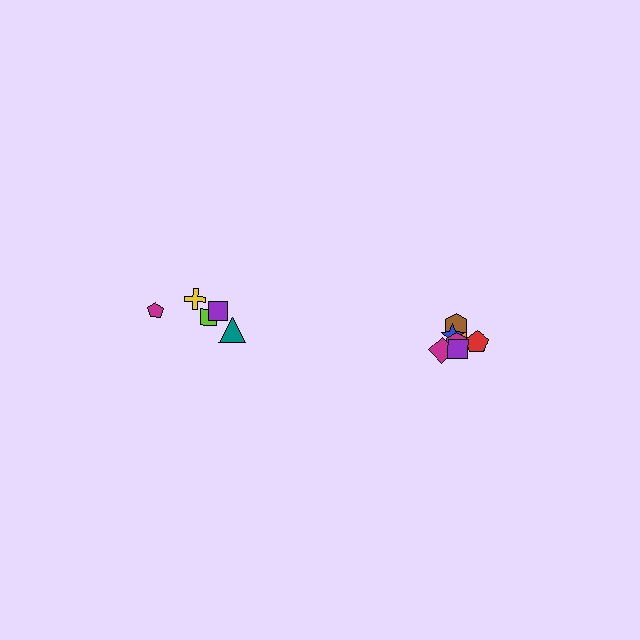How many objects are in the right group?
There are 7 objects.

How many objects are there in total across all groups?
There are 12 objects.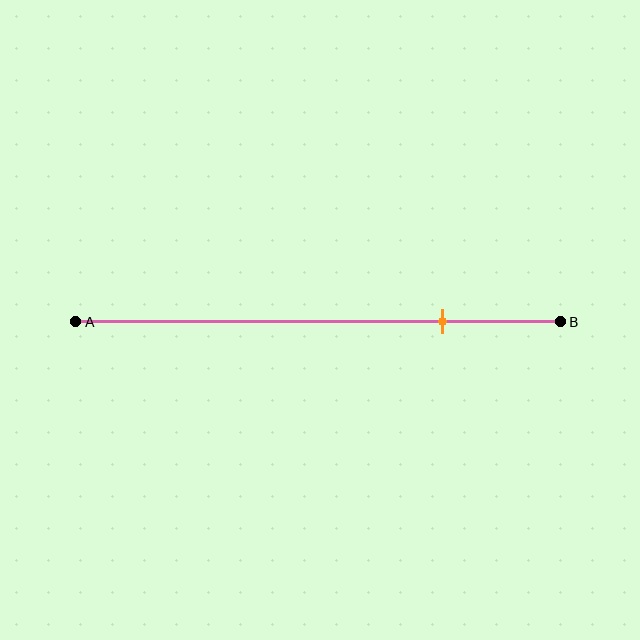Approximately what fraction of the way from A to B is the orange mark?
The orange mark is approximately 75% of the way from A to B.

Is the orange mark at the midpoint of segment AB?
No, the mark is at about 75% from A, not at the 50% midpoint.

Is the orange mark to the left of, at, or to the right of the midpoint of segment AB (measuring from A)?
The orange mark is to the right of the midpoint of segment AB.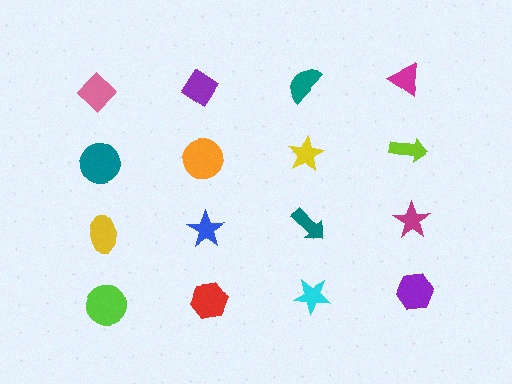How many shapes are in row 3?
4 shapes.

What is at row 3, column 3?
A teal arrow.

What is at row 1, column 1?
A pink diamond.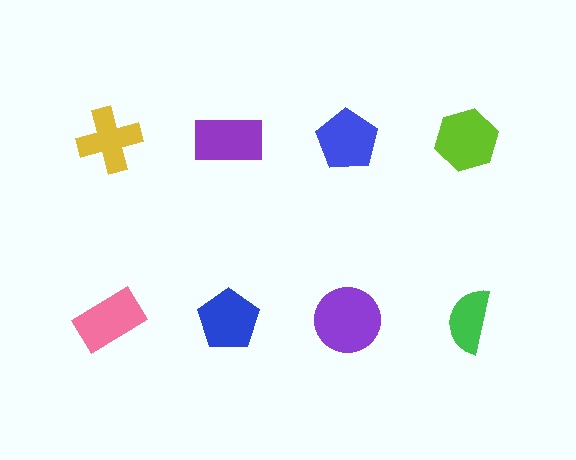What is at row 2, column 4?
A green semicircle.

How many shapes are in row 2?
4 shapes.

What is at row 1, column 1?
A yellow cross.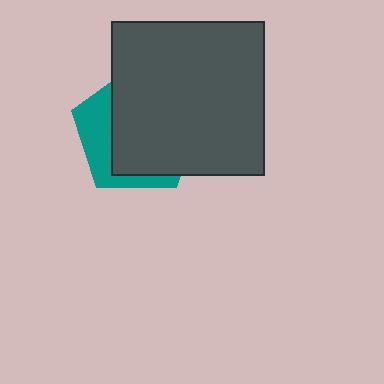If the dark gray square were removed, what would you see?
You would see the complete teal pentagon.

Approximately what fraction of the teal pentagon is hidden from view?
Roughly 68% of the teal pentagon is hidden behind the dark gray square.